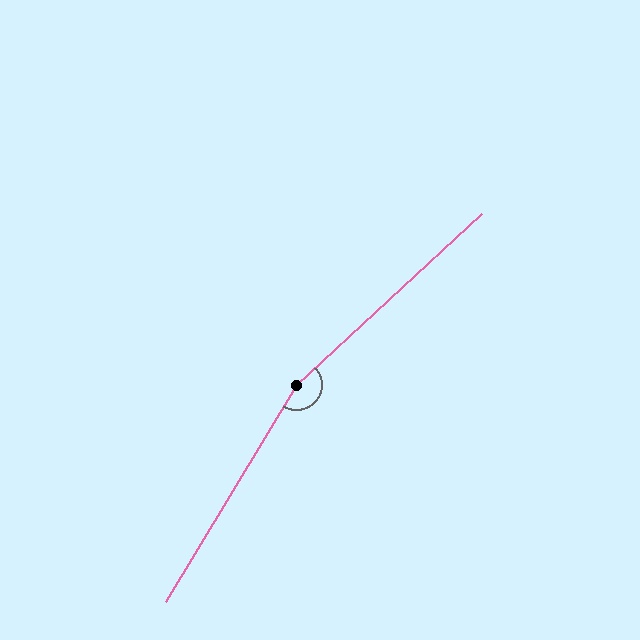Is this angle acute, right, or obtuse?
It is obtuse.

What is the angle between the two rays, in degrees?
Approximately 164 degrees.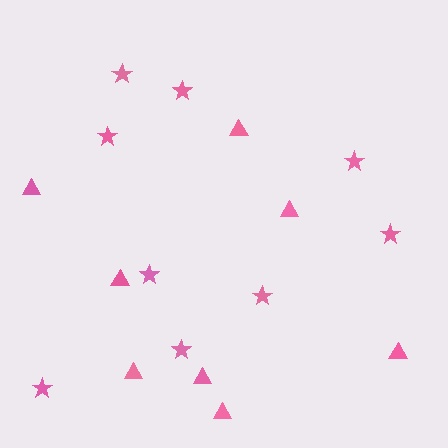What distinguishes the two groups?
There are 2 groups: one group of triangles (8) and one group of stars (9).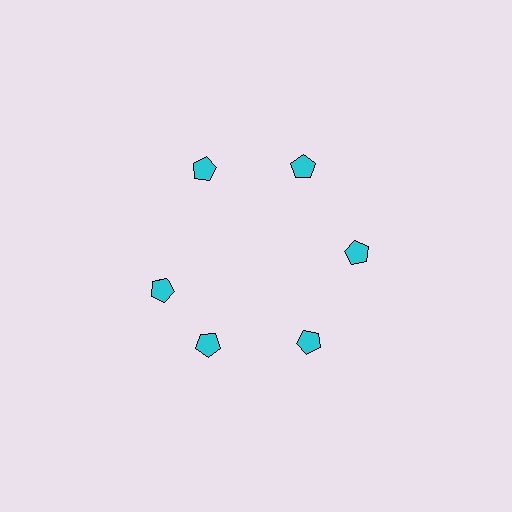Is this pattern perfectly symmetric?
No. The 6 cyan pentagons are arranged in a ring, but one element near the 9 o'clock position is rotated out of alignment along the ring, breaking the 6-fold rotational symmetry.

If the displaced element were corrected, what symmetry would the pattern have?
It would have 6-fold rotational symmetry — the pattern would map onto itself every 60 degrees.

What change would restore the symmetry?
The symmetry would be restored by rotating it back into even spacing with its neighbors so that all 6 pentagons sit at equal angles and equal distance from the center.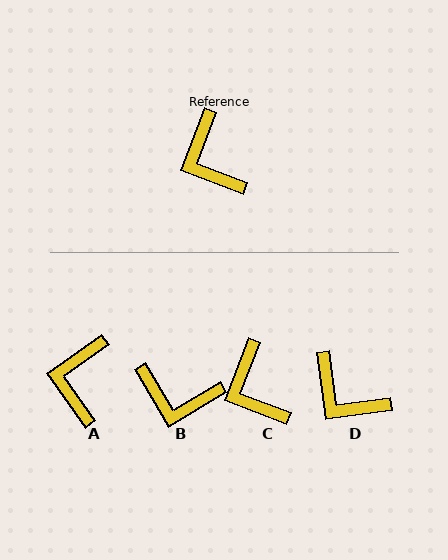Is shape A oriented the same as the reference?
No, it is off by about 34 degrees.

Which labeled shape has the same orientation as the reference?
C.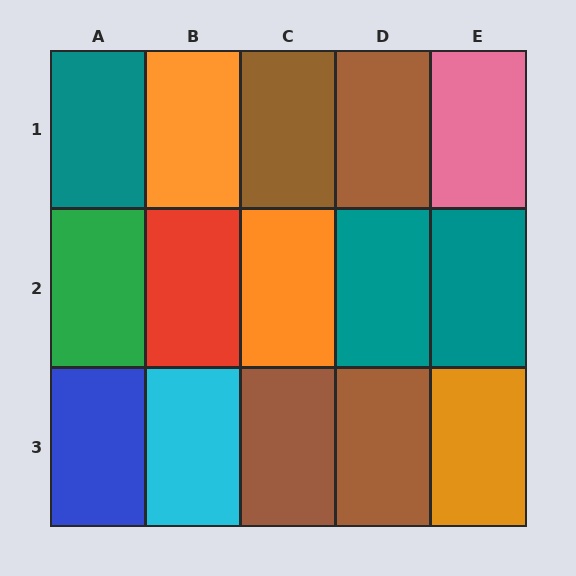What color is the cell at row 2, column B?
Red.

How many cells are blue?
1 cell is blue.